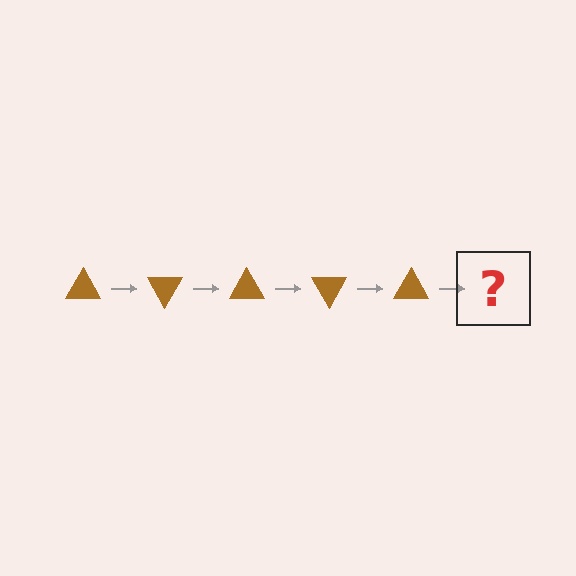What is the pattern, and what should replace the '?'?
The pattern is that the triangle rotates 60 degrees each step. The '?' should be a brown triangle rotated 300 degrees.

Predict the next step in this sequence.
The next step is a brown triangle rotated 300 degrees.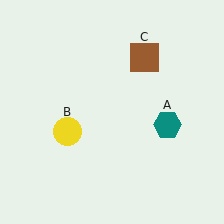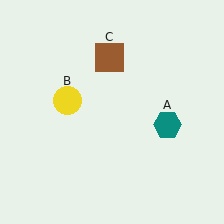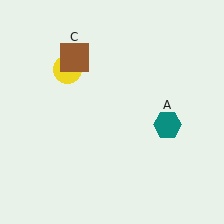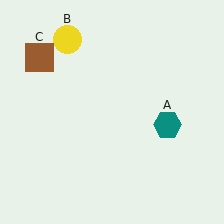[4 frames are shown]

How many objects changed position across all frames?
2 objects changed position: yellow circle (object B), brown square (object C).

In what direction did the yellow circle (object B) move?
The yellow circle (object B) moved up.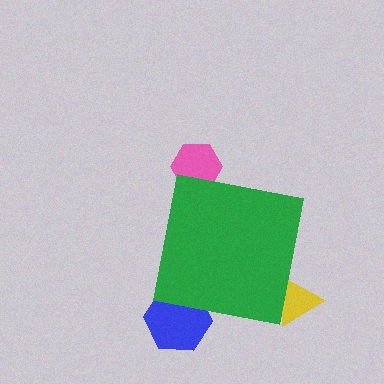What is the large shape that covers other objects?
A green square.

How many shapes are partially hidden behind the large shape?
3 shapes are partially hidden.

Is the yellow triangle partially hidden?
Yes, the yellow triangle is partially hidden behind the green square.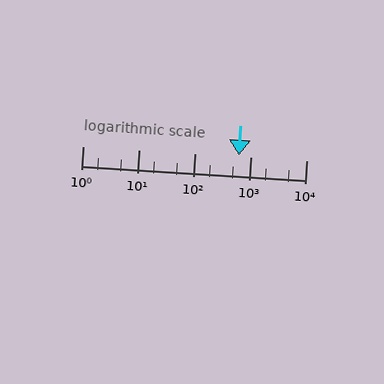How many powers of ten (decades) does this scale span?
The scale spans 4 decades, from 1 to 10000.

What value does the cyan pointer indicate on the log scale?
The pointer indicates approximately 620.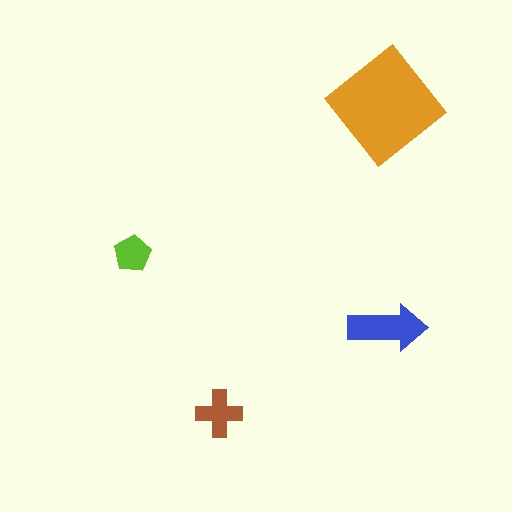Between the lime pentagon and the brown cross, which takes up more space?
The brown cross.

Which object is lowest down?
The brown cross is bottommost.